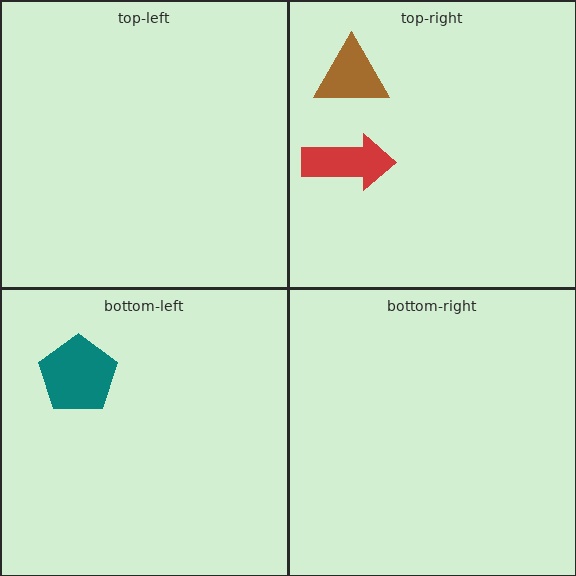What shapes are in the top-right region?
The brown triangle, the red arrow.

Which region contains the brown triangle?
The top-right region.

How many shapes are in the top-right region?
2.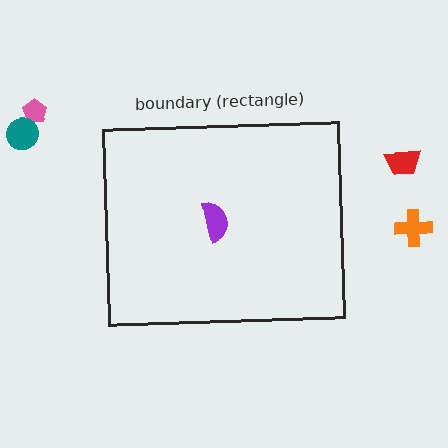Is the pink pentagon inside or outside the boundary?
Outside.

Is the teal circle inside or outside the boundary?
Outside.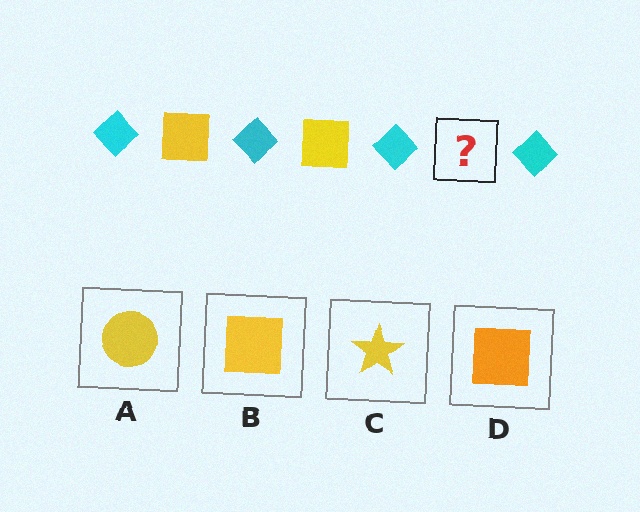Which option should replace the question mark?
Option B.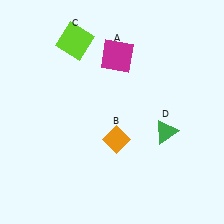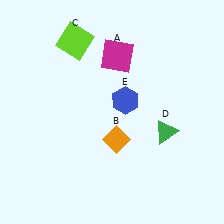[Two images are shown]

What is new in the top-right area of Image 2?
A blue hexagon (E) was added in the top-right area of Image 2.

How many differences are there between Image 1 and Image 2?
There is 1 difference between the two images.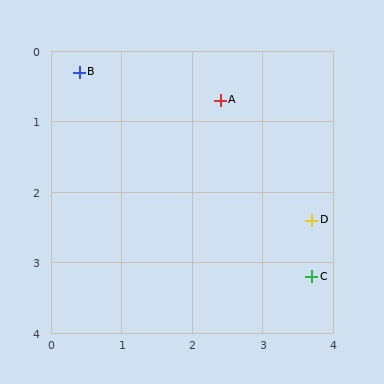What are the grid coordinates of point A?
Point A is at approximately (2.4, 0.7).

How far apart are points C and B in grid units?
Points C and B are about 4.4 grid units apart.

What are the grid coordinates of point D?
Point D is at approximately (3.7, 2.4).